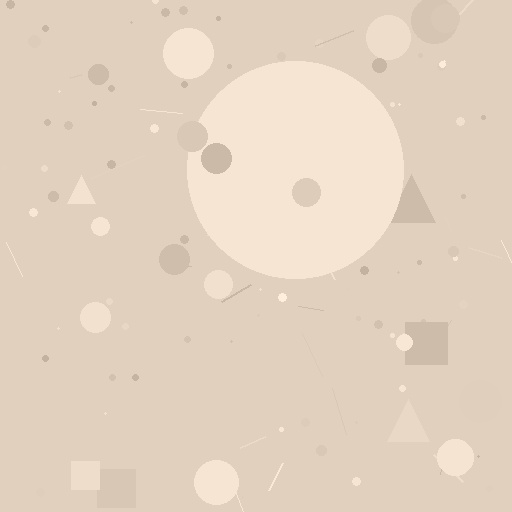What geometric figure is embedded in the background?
A circle is embedded in the background.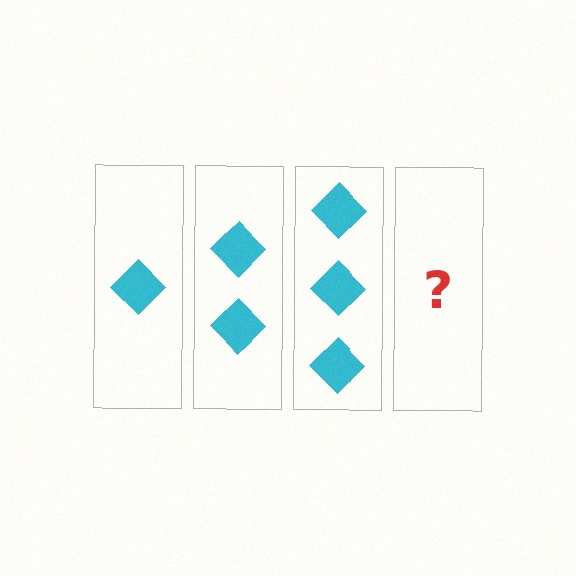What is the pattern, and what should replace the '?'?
The pattern is that each step adds one more diamond. The '?' should be 4 diamonds.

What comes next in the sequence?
The next element should be 4 diamonds.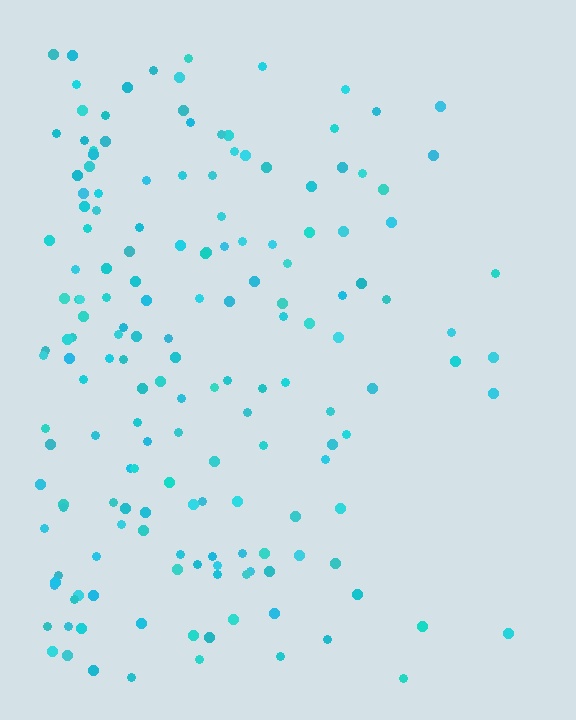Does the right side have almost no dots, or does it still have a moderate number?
Still a moderate number, just noticeably fewer than the left.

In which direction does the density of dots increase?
From right to left, with the left side densest.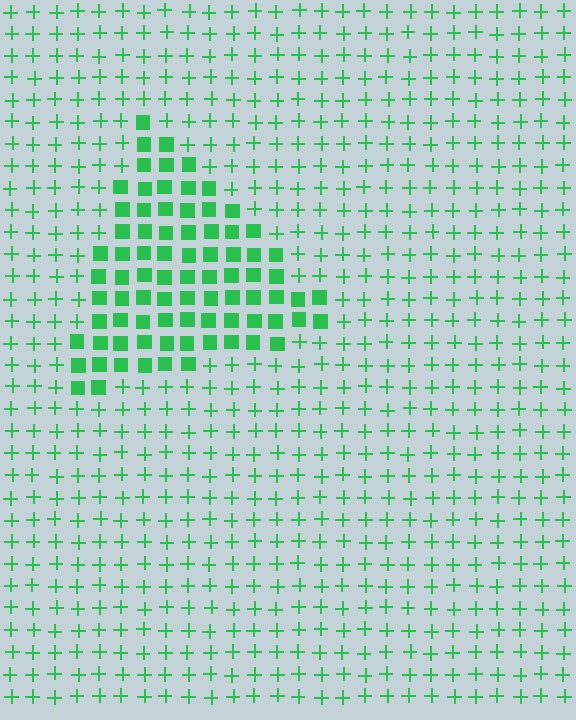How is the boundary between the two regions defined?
The boundary is defined by a change in element shape: squares inside vs. plus signs outside. All elements share the same color and spacing.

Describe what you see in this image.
The image is filled with small green elements arranged in a uniform grid. A triangle-shaped region contains squares, while the surrounding area contains plus signs. The boundary is defined purely by the change in element shape.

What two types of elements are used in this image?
The image uses squares inside the triangle region and plus signs outside it.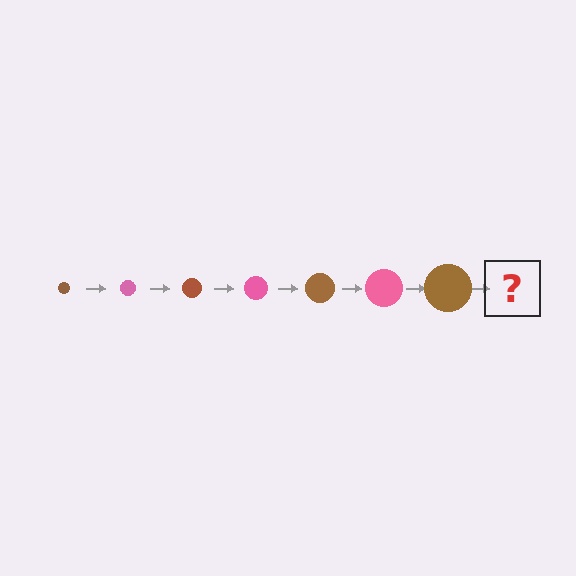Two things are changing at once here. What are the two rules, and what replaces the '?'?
The two rules are that the circle grows larger each step and the color cycles through brown and pink. The '?' should be a pink circle, larger than the previous one.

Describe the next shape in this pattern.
It should be a pink circle, larger than the previous one.